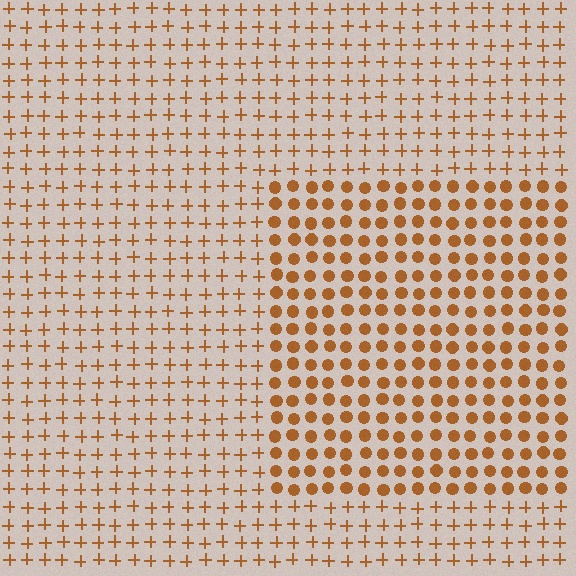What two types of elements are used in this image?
The image uses circles inside the rectangle region and plus signs outside it.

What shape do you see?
I see a rectangle.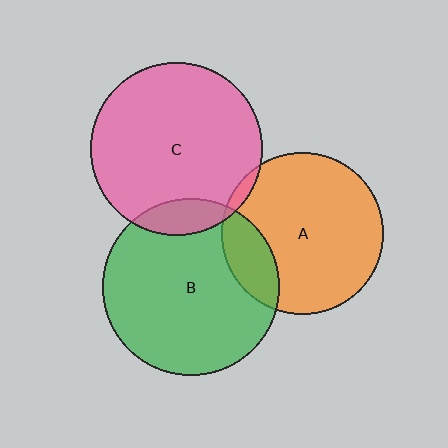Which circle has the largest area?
Circle B (green).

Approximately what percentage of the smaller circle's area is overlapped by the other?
Approximately 10%.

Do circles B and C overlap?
Yes.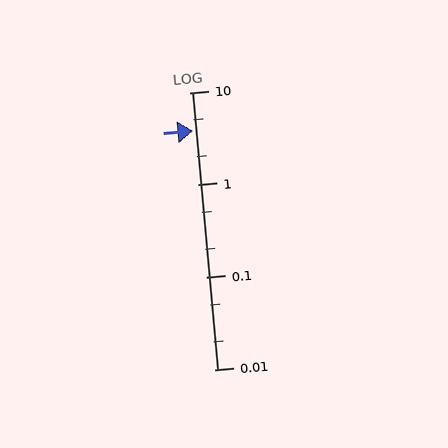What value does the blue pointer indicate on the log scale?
The pointer indicates approximately 3.8.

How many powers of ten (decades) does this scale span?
The scale spans 3 decades, from 0.01 to 10.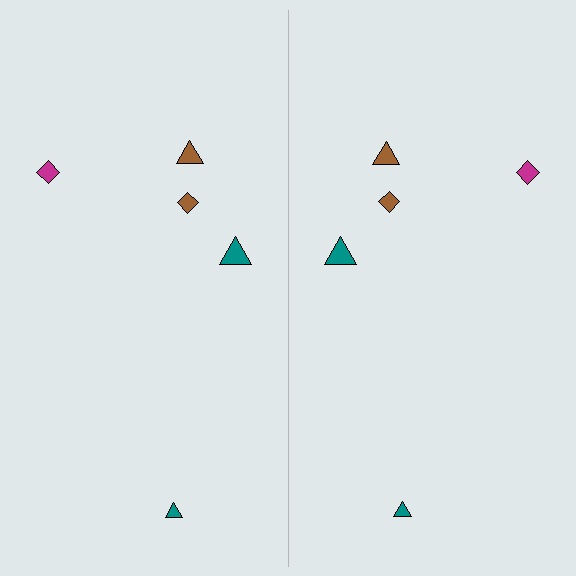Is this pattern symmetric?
Yes, this pattern has bilateral (reflection) symmetry.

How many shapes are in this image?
There are 10 shapes in this image.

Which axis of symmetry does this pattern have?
The pattern has a vertical axis of symmetry running through the center of the image.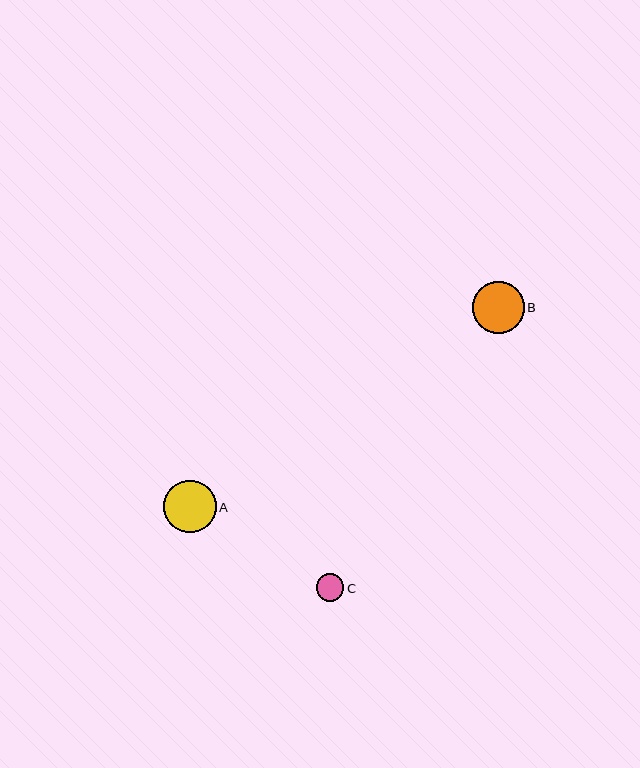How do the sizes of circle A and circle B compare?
Circle A and circle B are approximately the same size.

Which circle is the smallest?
Circle C is the smallest with a size of approximately 28 pixels.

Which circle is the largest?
Circle A is the largest with a size of approximately 52 pixels.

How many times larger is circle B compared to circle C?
Circle B is approximately 1.9 times the size of circle C.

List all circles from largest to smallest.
From largest to smallest: A, B, C.